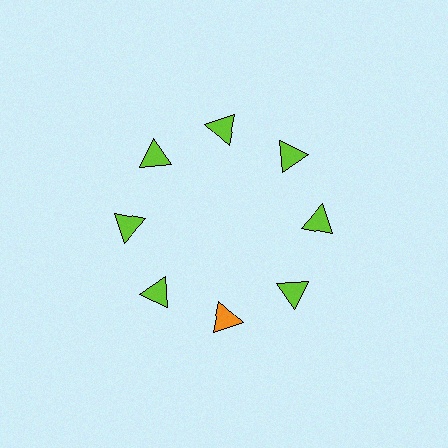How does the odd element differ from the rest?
It has a different color: orange instead of lime.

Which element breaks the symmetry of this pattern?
The orange triangle at roughly the 6 o'clock position breaks the symmetry. All other shapes are lime triangles.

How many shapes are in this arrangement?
There are 8 shapes arranged in a ring pattern.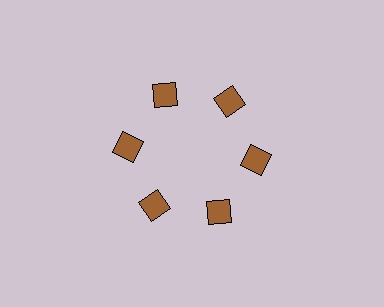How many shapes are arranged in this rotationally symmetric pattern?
There are 6 shapes, arranged in 6 groups of 1.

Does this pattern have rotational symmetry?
Yes, this pattern has 6-fold rotational symmetry. It looks the same after rotating 60 degrees around the center.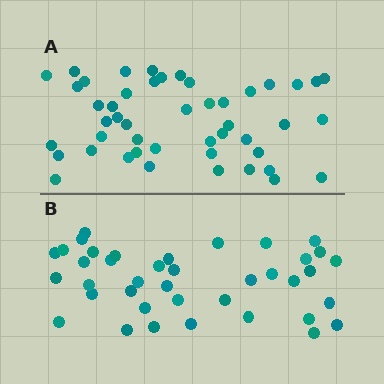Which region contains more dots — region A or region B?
Region A (the top region) has more dots.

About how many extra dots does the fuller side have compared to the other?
Region A has roughly 8 or so more dots than region B.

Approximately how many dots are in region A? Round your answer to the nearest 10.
About 50 dots. (The exact count is 47, which rounds to 50.)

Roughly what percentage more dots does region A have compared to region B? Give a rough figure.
About 20% more.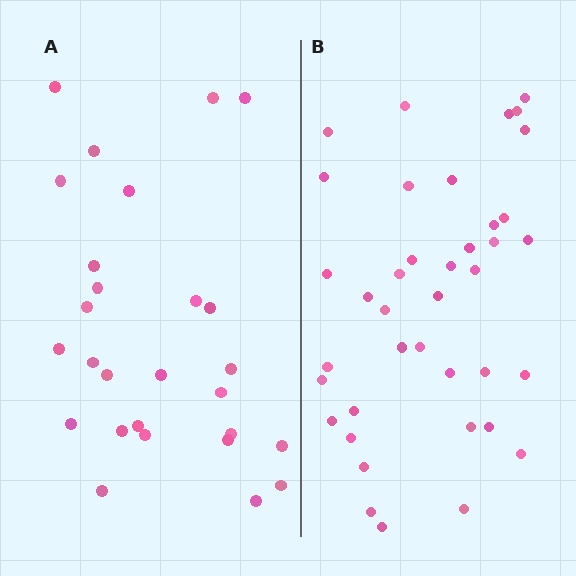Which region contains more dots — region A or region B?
Region B (the right region) has more dots.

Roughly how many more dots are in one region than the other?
Region B has roughly 12 or so more dots than region A.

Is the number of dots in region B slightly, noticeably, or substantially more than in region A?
Region B has noticeably more, but not dramatically so. The ratio is roughly 1.4 to 1.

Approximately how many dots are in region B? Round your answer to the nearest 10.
About 40 dots. (The exact count is 39, which rounds to 40.)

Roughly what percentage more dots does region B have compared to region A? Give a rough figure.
About 45% more.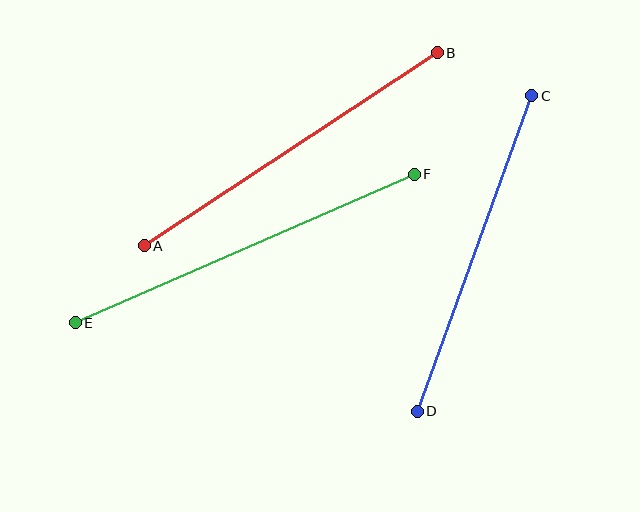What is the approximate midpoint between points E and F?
The midpoint is at approximately (245, 249) pixels.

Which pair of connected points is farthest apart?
Points E and F are farthest apart.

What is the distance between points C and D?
The distance is approximately 336 pixels.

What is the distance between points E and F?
The distance is approximately 370 pixels.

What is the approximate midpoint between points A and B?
The midpoint is at approximately (291, 149) pixels.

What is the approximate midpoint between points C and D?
The midpoint is at approximately (475, 254) pixels.